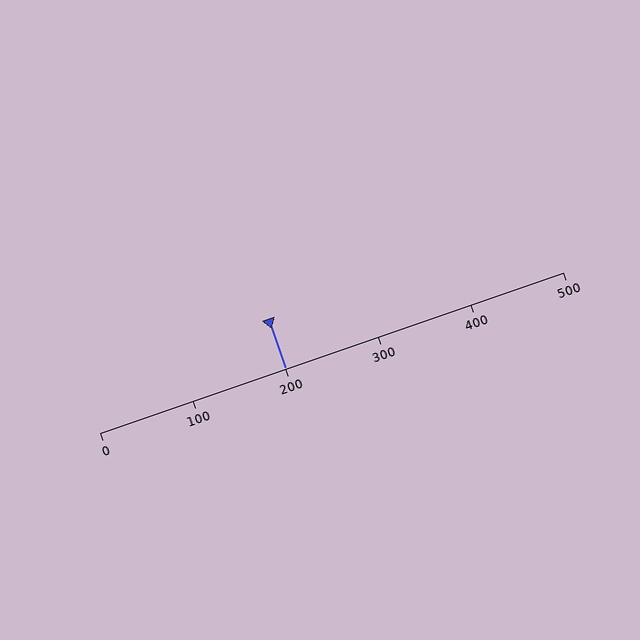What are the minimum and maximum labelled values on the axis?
The axis runs from 0 to 500.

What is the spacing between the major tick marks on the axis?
The major ticks are spaced 100 apart.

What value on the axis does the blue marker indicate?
The marker indicates approximately 200.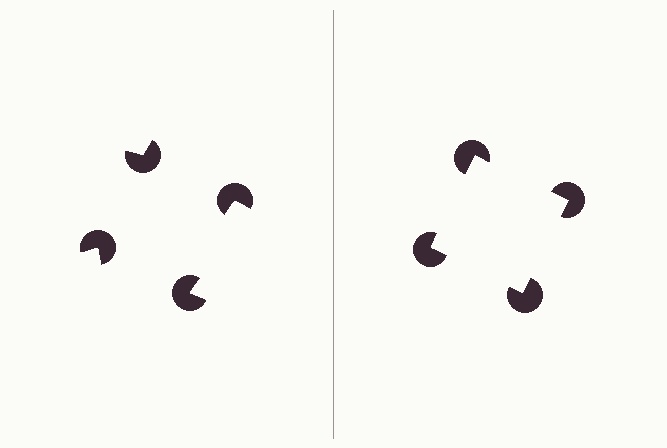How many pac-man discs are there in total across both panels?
8 — 4 on each side.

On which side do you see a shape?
An illusory square appears on the right side. On the left side the wedge cuts are rotated, so no coherent shape forms.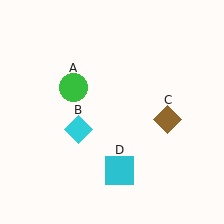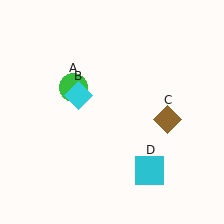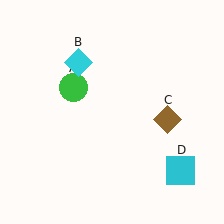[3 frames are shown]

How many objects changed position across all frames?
2 objects changed position: cyan diamond (object B), cyan square (object D).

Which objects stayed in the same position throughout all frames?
Green circle (object A) and brown diamond (object C) remained stationary.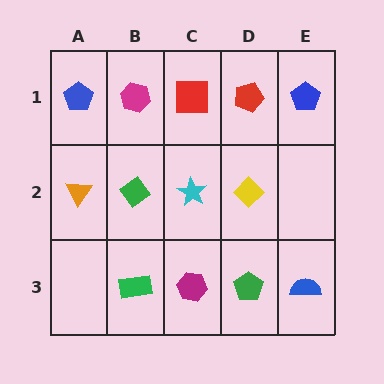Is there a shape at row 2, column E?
No, that cell is empty.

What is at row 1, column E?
A blue pentagon.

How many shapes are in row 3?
4 shapes.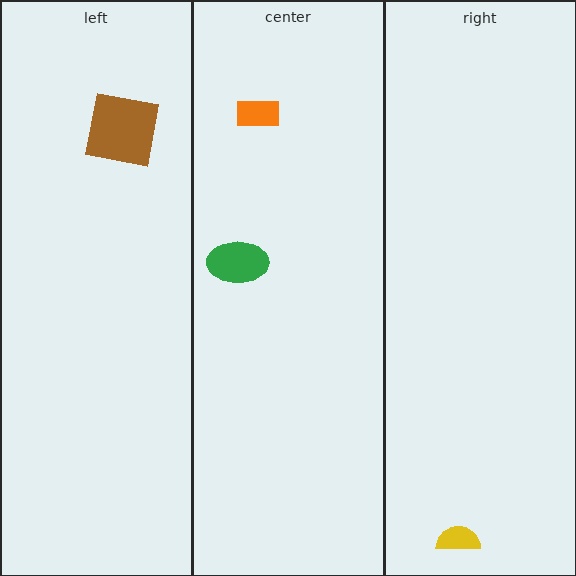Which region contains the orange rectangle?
The center region.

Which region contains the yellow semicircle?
The right region.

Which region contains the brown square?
The left region.